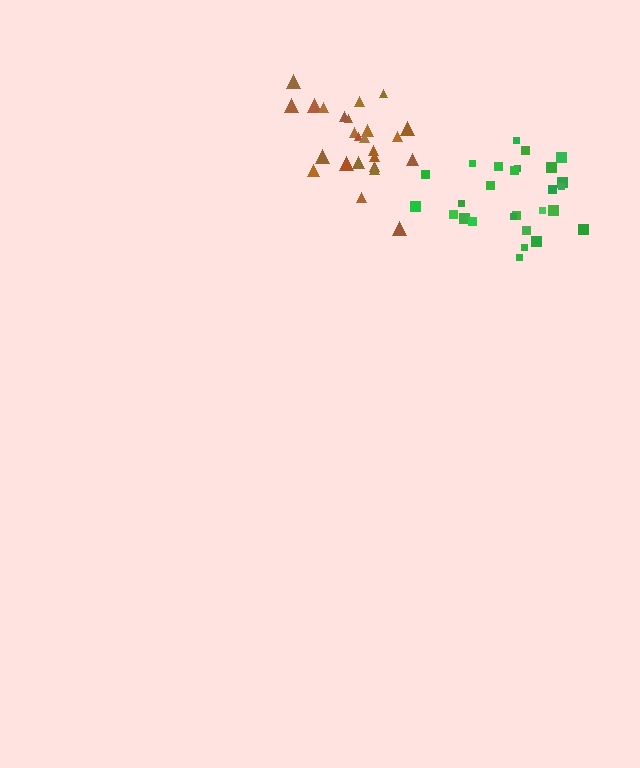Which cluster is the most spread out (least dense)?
Green.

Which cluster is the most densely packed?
Brown.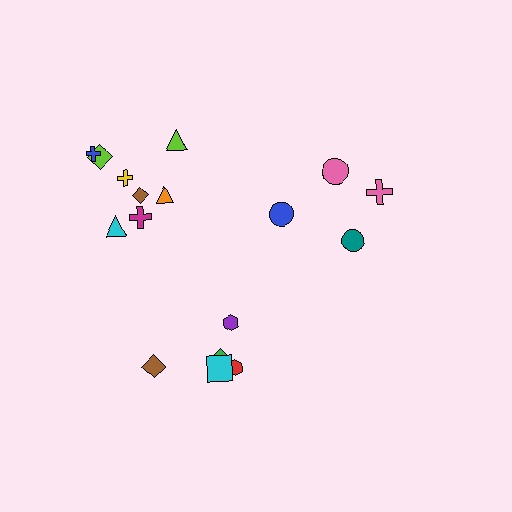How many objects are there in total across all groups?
There are 17 objects.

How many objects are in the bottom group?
There are 5 objects.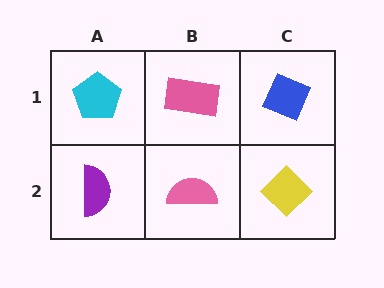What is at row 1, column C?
A blue diamond.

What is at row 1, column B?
A pink rectangle.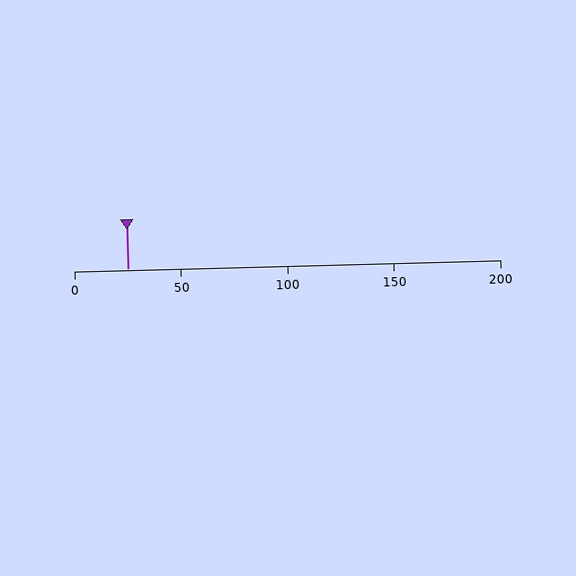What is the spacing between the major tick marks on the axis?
The major ticks are spaced 50 apart.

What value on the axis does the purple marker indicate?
The marker indicates approximately 25.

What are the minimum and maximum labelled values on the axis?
The axis runs from 0 to 200.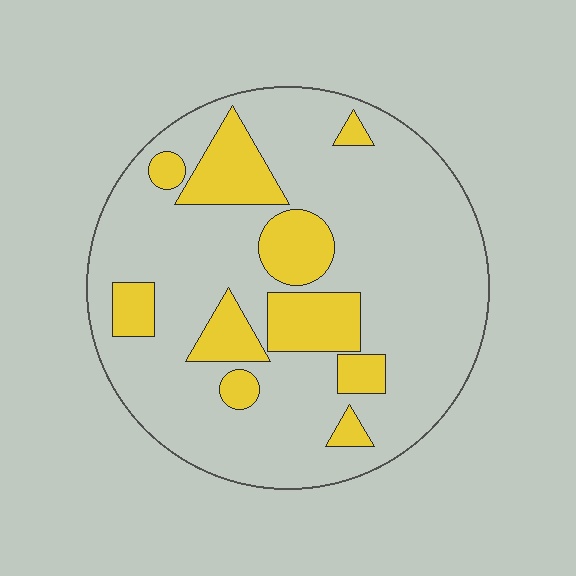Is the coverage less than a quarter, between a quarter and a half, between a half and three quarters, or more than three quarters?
Less than a quarter.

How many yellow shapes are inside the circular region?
10.